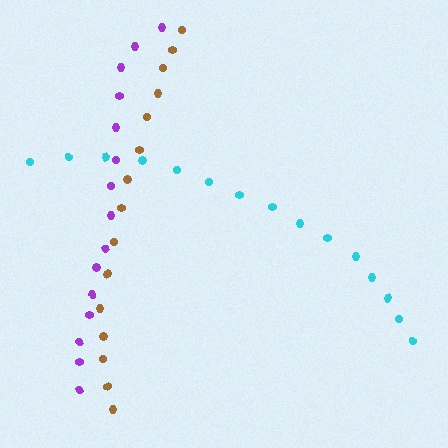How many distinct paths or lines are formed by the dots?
There are 3 distinct paths.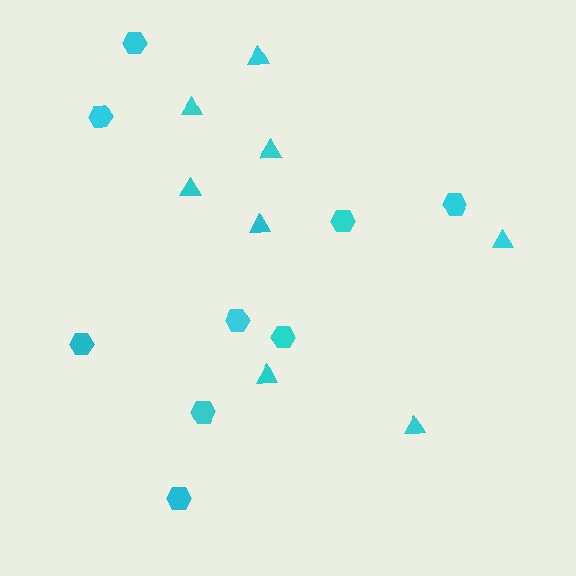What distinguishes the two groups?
There are 2 groups: one group of triangles (8) and one group of hexagons (9).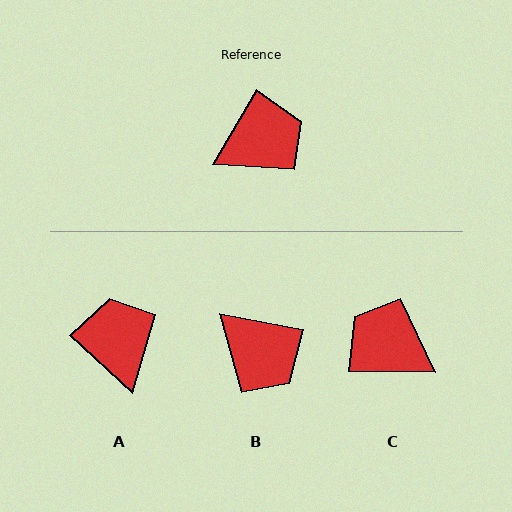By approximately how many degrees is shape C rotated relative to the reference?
Approximately 119 degrees counter-clockwise.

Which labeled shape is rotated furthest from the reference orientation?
C, about 119 degrees away.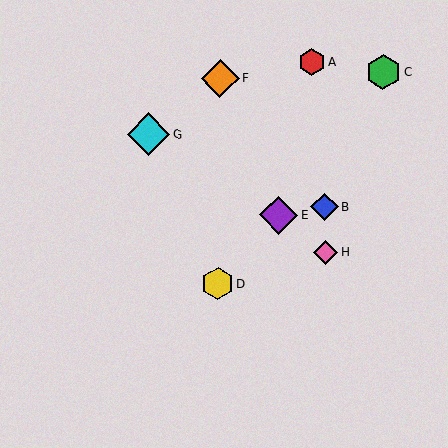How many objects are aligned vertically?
2 objects (D, F) are aligned vertically.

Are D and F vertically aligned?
Yes, both are at x≈218.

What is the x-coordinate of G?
Object G is at x≈149.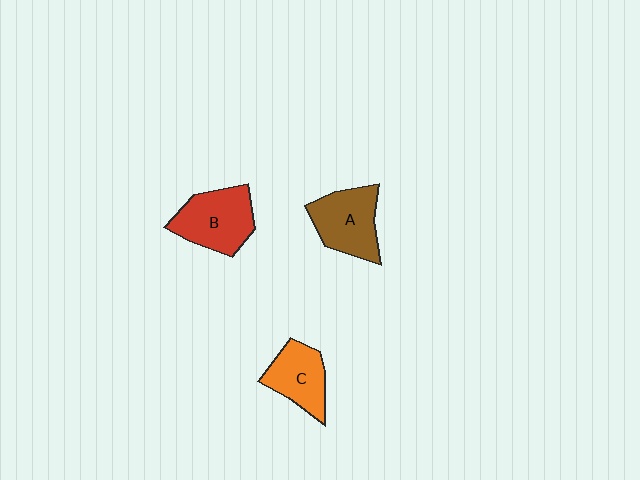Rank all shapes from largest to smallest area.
From largest to smallest: B (red), A (brown), C (orange).